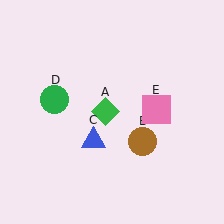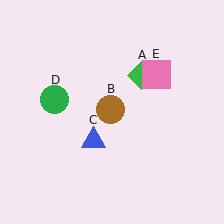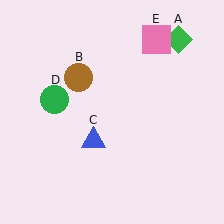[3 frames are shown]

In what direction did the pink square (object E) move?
The pink square (object E) moved up.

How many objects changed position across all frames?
3 objects changed position: green diamond (object A), brown circle (object B), pink square (object E).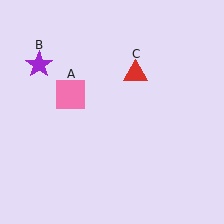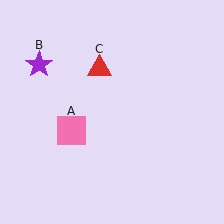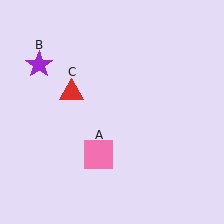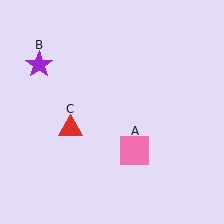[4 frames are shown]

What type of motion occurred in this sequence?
The pink square (object A), red triangle (object C) rotated counterclockwise around the center of the scene.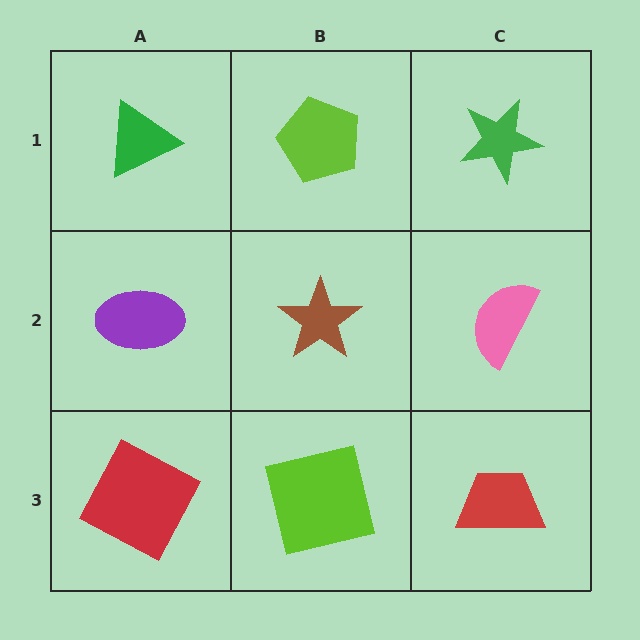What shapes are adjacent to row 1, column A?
A purple ellipse (row 2, column A), a lime pentagon (row 1, column B).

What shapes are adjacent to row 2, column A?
A green triangle (row 1, column A), a red square (row 3, column A), a brown star (row 2, column B).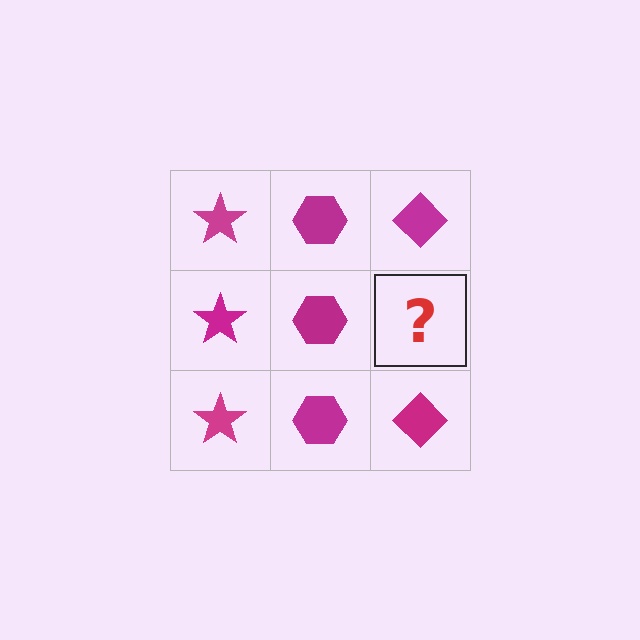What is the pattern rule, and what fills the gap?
The rule is that each column has a consistent shape. The gap should be filled with a magenta diamond.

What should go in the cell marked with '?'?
The missing cell should contain a magenta diamond.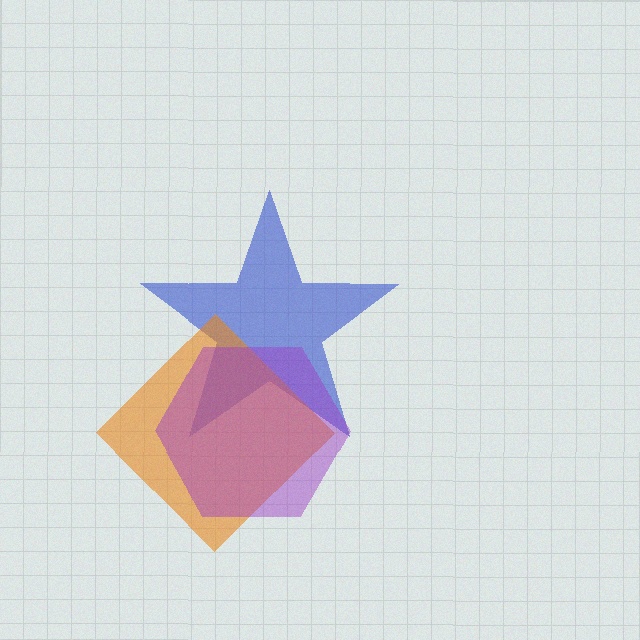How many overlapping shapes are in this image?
There are 3 overlapping shapes in the image.